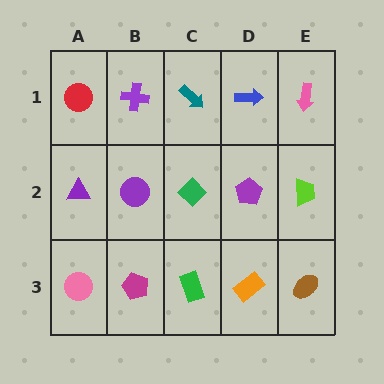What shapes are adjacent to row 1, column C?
A green diamond (row 2, column C), a purple cross (row 1, column B), a blue arrow (row 1, column D).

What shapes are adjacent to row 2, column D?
A blue arrow (row 1, column D), an orange rectangle (row 3, column D), a green diamond (row 2, column C), a lime trapezoid (row 2, column E).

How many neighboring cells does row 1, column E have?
2.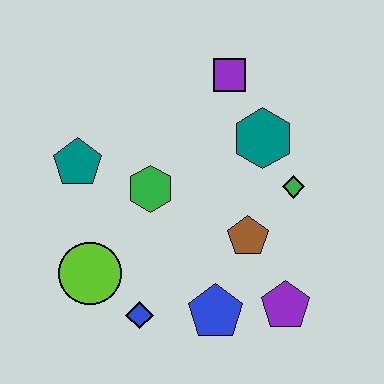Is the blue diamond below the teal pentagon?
Yes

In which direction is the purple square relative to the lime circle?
The purple square is above the lime circle.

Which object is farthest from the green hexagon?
The purple pentagon is farthest from the green hexagon.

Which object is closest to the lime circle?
The blue diamond is closest to the lime circle.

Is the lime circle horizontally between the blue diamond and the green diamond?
No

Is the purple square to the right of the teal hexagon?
No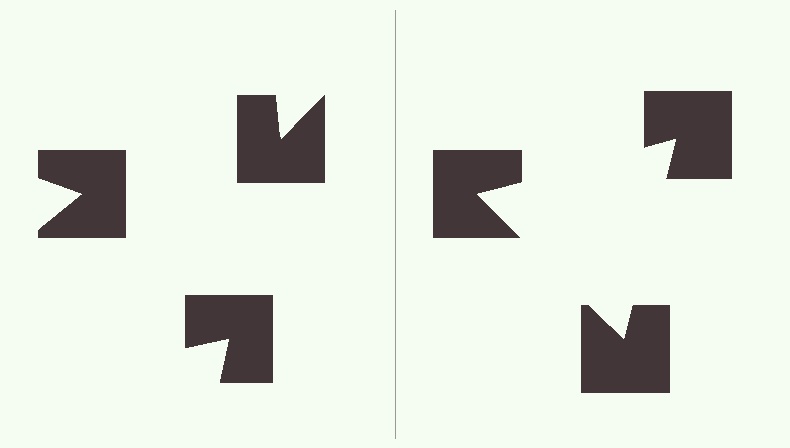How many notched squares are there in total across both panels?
6 — 3 on each side.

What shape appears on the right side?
An illusory triangle.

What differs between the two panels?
The notched squares are positioned identically on both sides; only the wedge orientations differ. On the right they align to a triangle; on the left they are misaligned.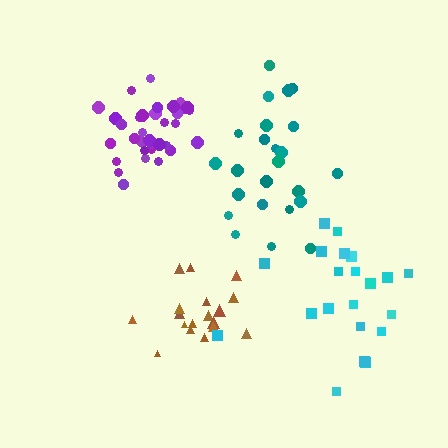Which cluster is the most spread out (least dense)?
Cyan.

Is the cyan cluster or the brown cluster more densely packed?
Brown.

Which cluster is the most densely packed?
Purple.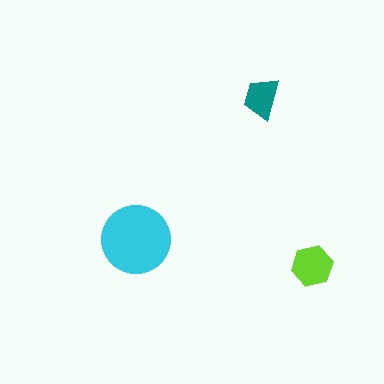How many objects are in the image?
There are 3 objects in the image.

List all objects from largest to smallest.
The cyan circle, the lime hexagon, the teal trapezoid.